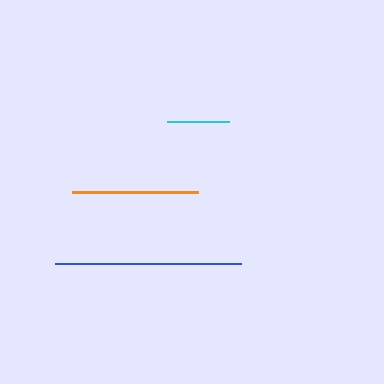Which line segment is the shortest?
The cyan line is the shortest at approximately 62 pixels.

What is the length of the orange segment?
The orange segment is approximately 126 pixels long.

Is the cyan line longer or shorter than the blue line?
The blue line is longer than the cyan line.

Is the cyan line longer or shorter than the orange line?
The orange line is longer than the cyan line.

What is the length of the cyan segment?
The cyan segment is approximately 62 pixels long.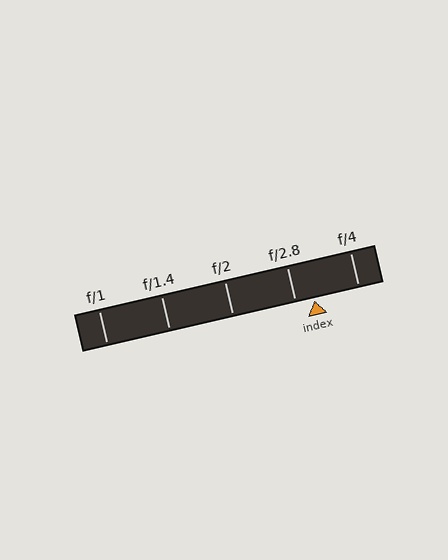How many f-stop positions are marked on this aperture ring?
There are 5 f-stop positions marked.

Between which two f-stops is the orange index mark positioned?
The index mark is between f/2.8 and f/4.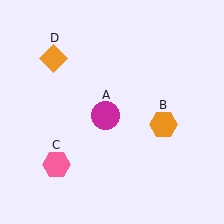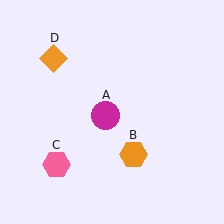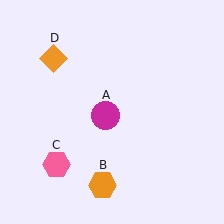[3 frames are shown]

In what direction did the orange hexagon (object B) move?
The orange hexagon (object B) moved down and to the left.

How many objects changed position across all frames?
1 object changed position: orange hexagon (object B).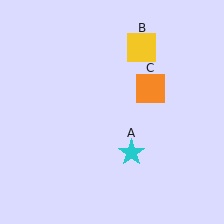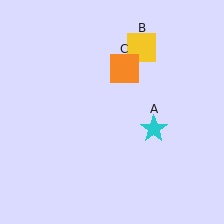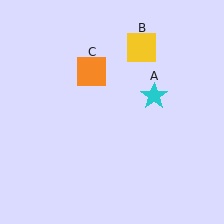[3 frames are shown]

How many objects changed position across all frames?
2 objects changed position: cyan star (object A), orange square (object C).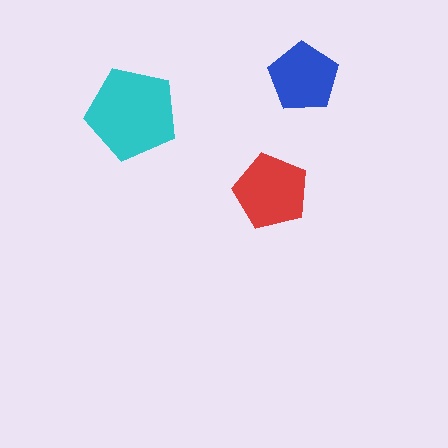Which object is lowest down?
The red pentagon is bottommost.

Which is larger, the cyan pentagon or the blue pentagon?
The cyan one.